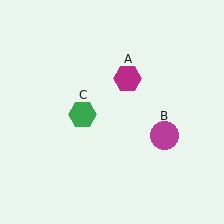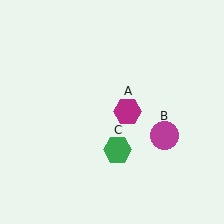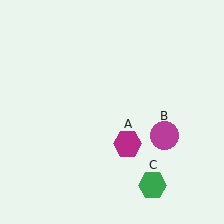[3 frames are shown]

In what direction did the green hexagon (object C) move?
The green hexagon (object C) moved down and to the right.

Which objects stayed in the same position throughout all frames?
Magenta circle (object B) remained stationary.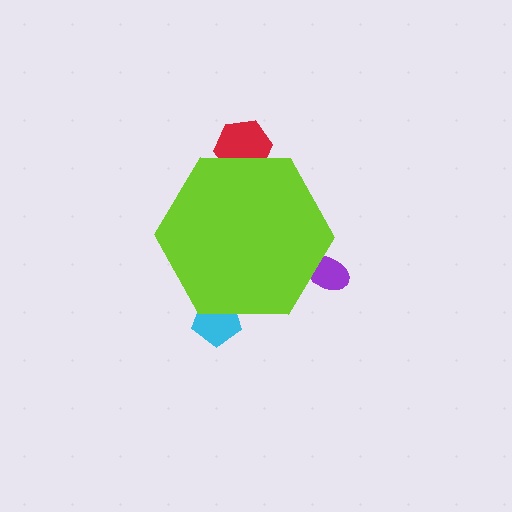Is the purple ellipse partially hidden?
Yes, the purple ellipse is partially hidden behind the lime hexagon.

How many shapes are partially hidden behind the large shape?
3 shapes are partially hidden.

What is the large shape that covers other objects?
A lime hexagon.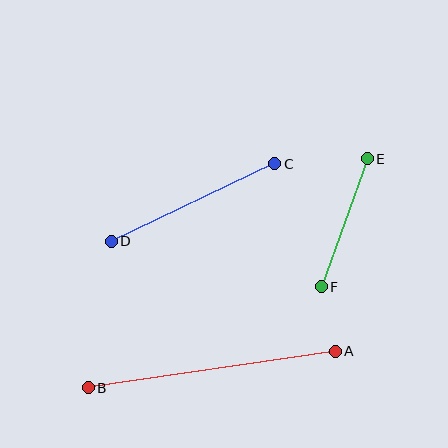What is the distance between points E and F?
The distance is approximately 136 pixels.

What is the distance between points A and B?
The distance is approximately 249 pixels.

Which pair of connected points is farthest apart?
Points A and B are farthest apart.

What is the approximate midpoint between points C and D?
The midpoint is at approximately (193, 203) pixels.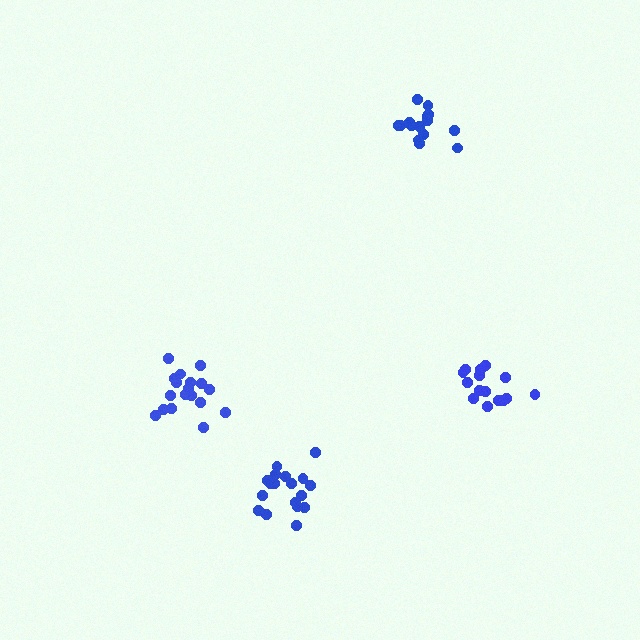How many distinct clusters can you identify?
There are 4 distinct clusters.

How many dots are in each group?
Group 1: 15 dots, Group 2: 18 dots, Group 3: 18 dots, Group 4: 15 dots (66 total).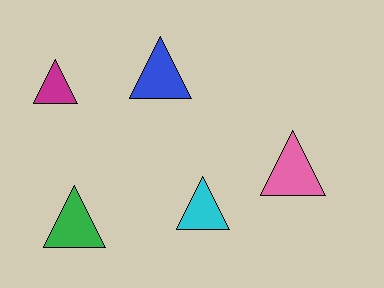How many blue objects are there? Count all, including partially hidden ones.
There is 1 blue object.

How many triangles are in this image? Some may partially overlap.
There are 5 triangles.